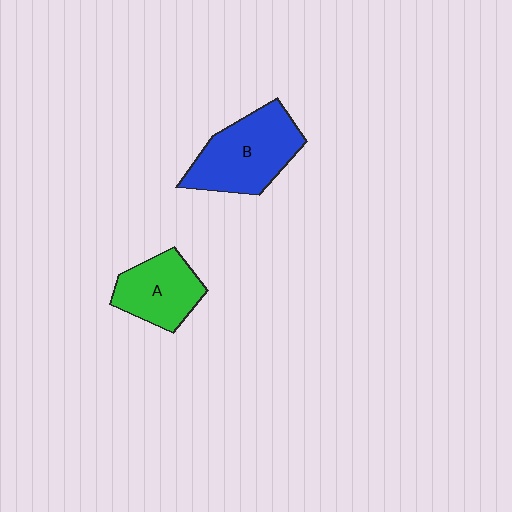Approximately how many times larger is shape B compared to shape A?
Approximately 1.4 times.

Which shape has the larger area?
Shape B (blue).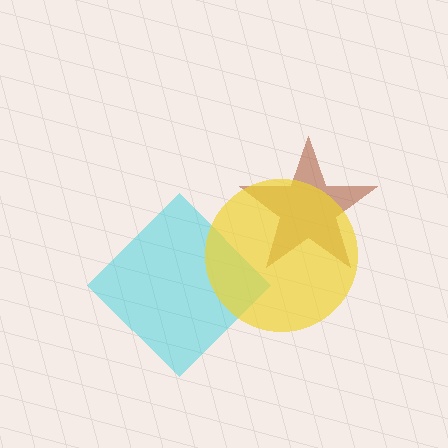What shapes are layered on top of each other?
The layered shapes are: a cyan diamond, a brown star, a yellow circle.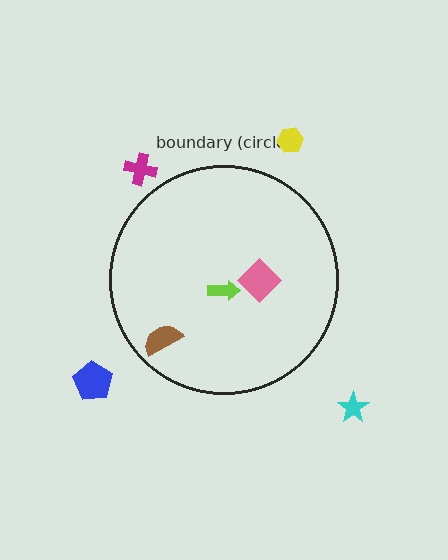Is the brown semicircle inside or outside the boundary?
Inside.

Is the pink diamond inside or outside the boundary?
Inside.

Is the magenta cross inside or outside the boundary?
Outside.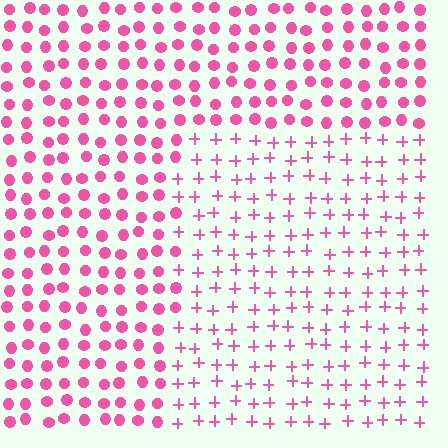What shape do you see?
I see a rectangle.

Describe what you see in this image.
The image is filled with small pink elements arranged in a uniform grid. A rectangle-shaped region contains plus signs, while the surrounding area contains circles. The boundary is defined purely by the change in element shape.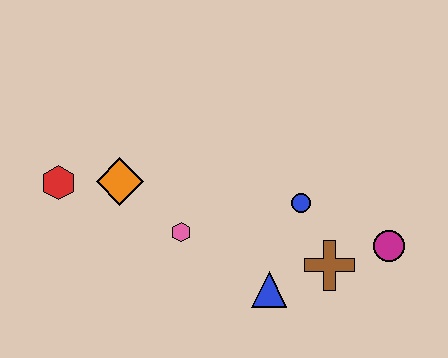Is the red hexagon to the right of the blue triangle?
No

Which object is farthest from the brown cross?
The red hexagon is farthest from the brown cross.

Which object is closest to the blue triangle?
The brown cross is closest to the blue triangle.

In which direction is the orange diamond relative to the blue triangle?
The orange diamond is to the left of the blue triangle.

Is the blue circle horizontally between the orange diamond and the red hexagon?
No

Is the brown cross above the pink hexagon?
No